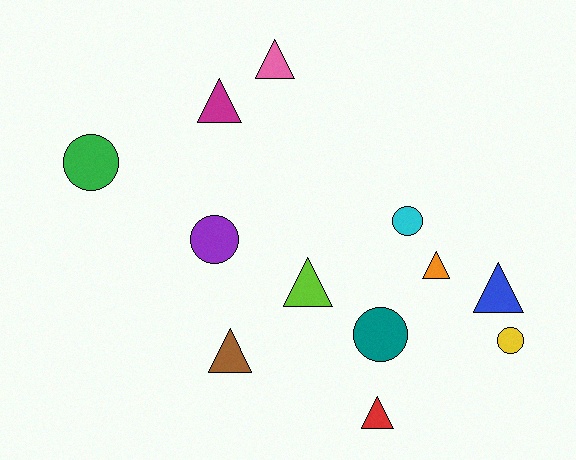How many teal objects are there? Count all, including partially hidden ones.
There is 1 teal object.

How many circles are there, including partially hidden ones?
There are 5 circles.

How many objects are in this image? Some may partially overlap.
There are 12 objects.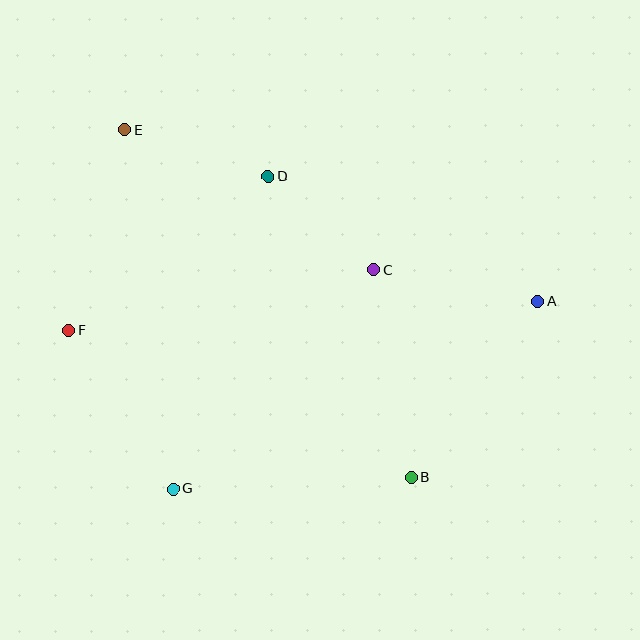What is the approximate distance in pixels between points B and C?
The distance between B and C is approximately 210 pixels.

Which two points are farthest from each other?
Points A and F are farthest from each other.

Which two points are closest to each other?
Points C and D are closest to each other.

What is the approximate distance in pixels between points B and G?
The distance between B and G is approximately 238 pixels.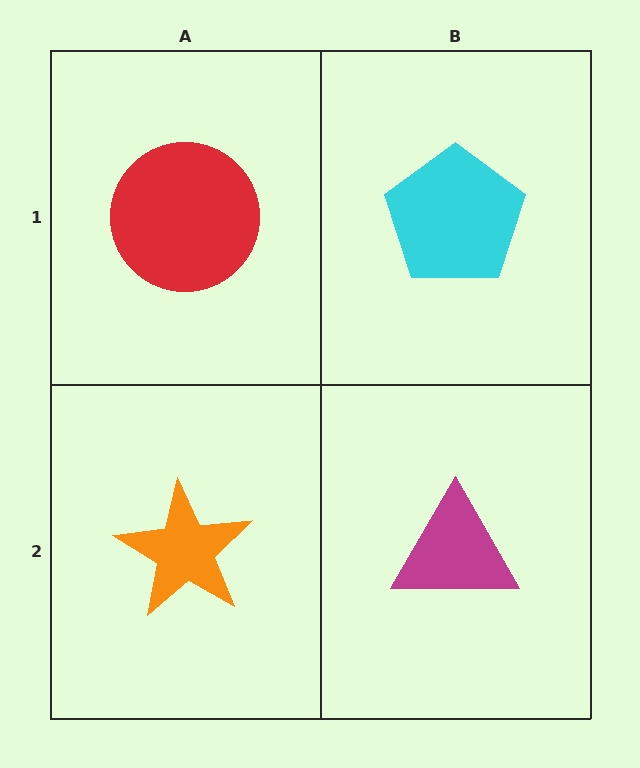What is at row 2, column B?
A magenta triangle.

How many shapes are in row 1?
2 shapes.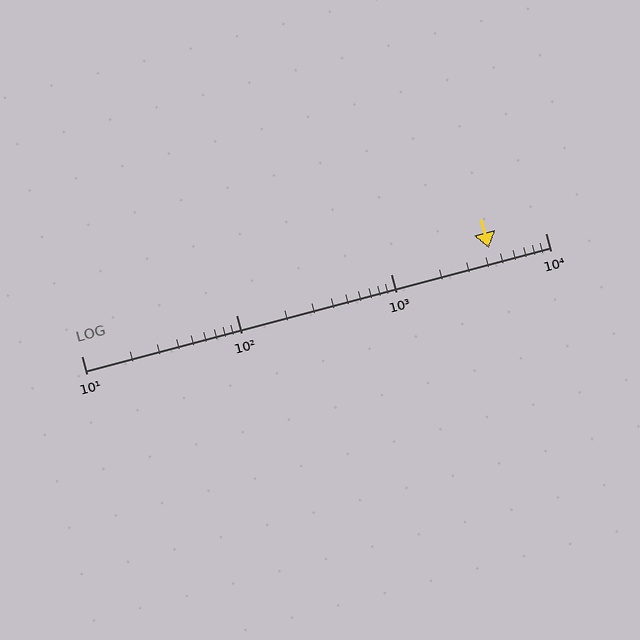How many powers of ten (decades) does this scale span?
The scale spans 3 decades, from 10 to 10000.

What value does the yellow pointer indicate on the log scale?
The pointer indicates approximately 4300.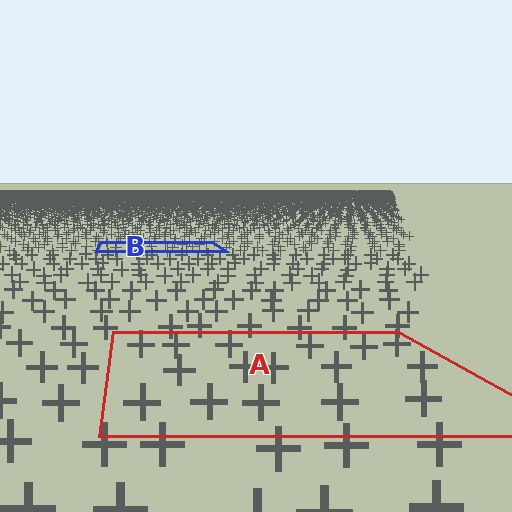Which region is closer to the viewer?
Region A is closer. The texture elements there are larger and more spread out.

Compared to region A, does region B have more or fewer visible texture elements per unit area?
Region B has more texture elements per unit area — they are packed more densely because it is farther away.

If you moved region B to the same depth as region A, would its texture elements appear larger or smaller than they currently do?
They would appear larger. At a closer depth, the same texture elements are projected at a bigger on-screen size.